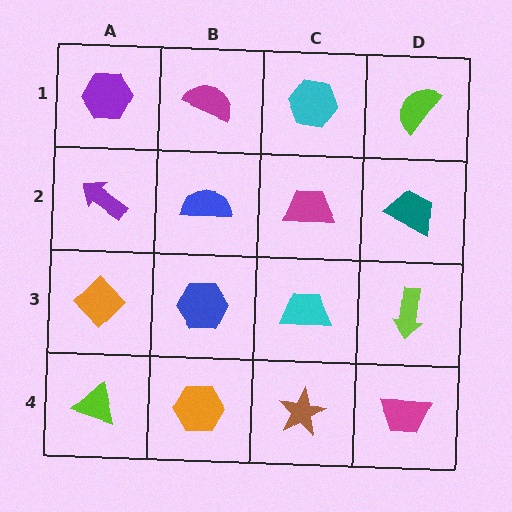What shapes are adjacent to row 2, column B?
A magenta semicircle (row 1, column B), a blue hexagon (row 3, column B), a purple arrow (row 2, column A), a magenta trapezoid (row 2, column C).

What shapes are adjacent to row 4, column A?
An orange diamond (row 3, column A), an orange hexagon (row 4, column B).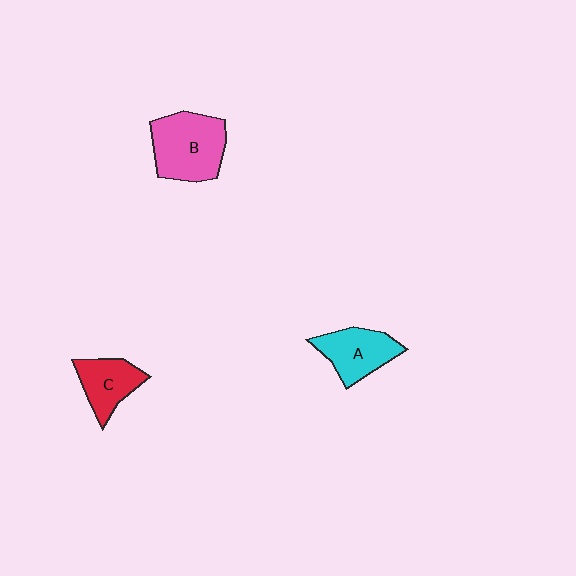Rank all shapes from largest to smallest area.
From largest to smallest: B (pink), A (cyan), C (red).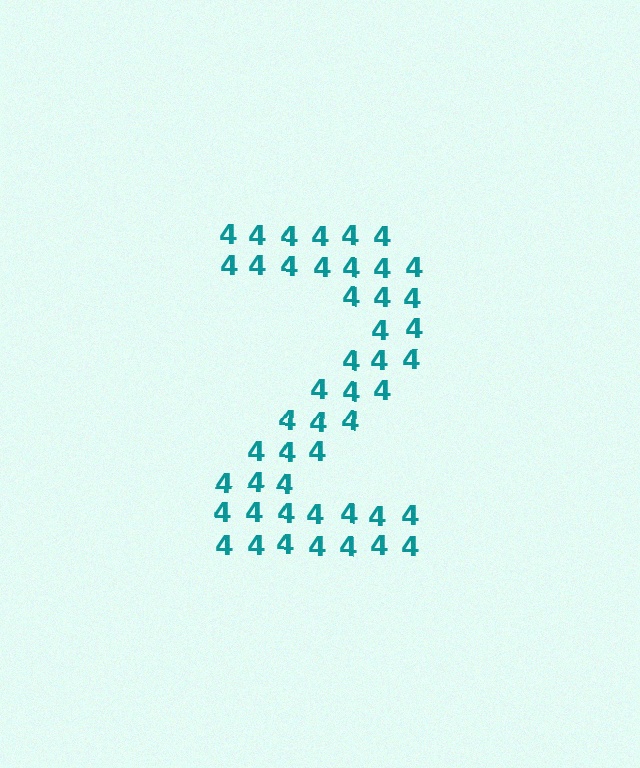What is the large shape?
The large shape is the digit 2.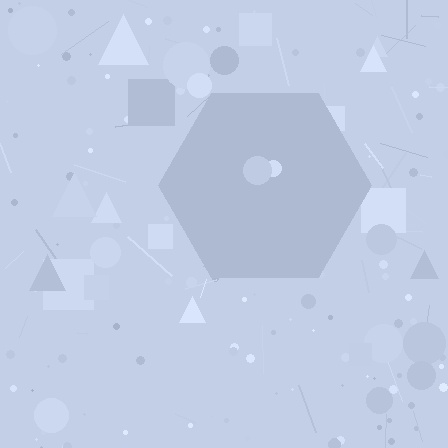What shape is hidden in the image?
A hexagon is hidden in the image.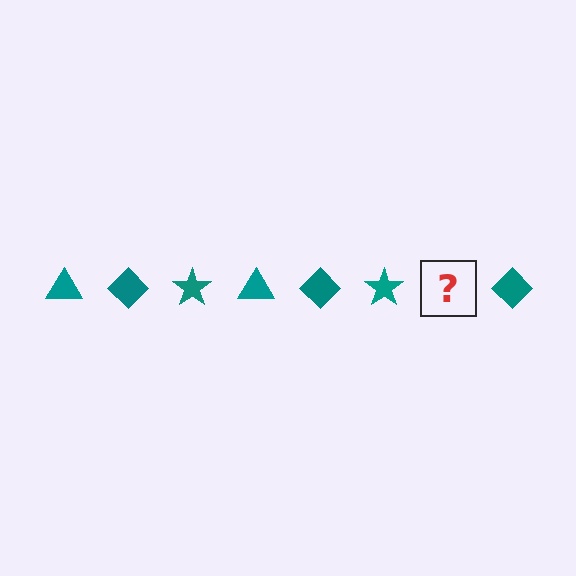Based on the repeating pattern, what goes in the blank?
The blank should be a teal triangle.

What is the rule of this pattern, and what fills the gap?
The rule is that the pattern cycles through triangle, diamond, star shapes in teal. The gap should be filled with a teal triangle.